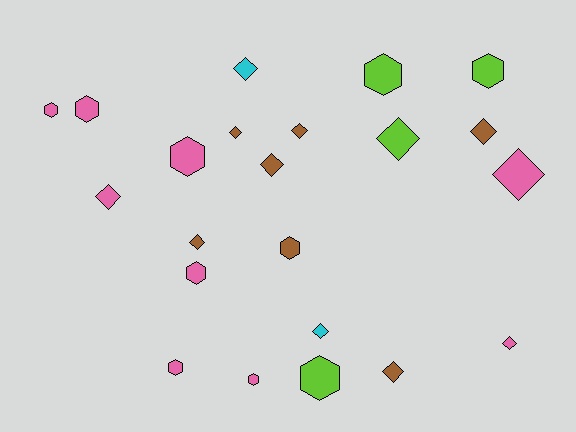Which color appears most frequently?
Pink, with 9 objects.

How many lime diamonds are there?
There is 1 lime diamond.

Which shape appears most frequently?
Diamond, with 12 objects.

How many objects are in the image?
There are 22 objects.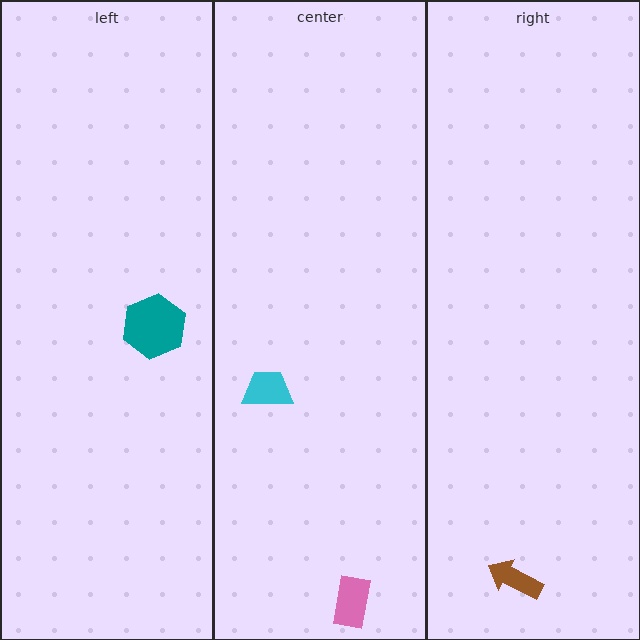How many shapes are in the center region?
2.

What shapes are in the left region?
The teal hexagon.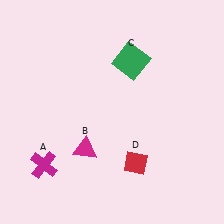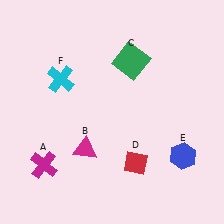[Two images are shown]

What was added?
A blue hexagon (E), a cyan cross (F) were added in Image 2.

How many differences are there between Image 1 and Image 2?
There are 2 differences between the two images.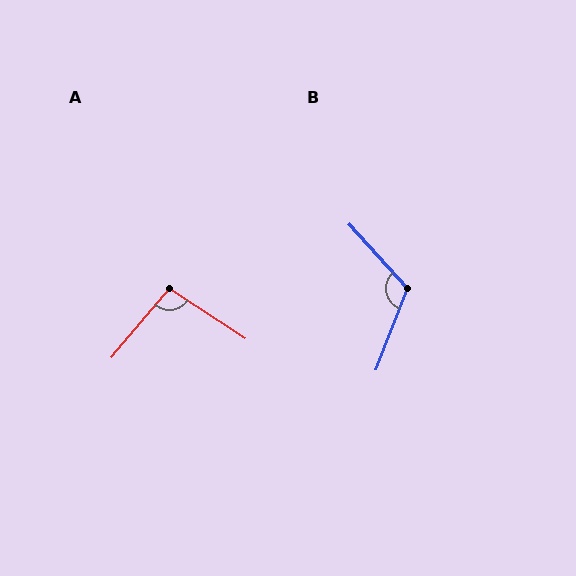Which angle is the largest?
B, at approximately 116 degrees.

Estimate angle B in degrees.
Approximately 116 degrees.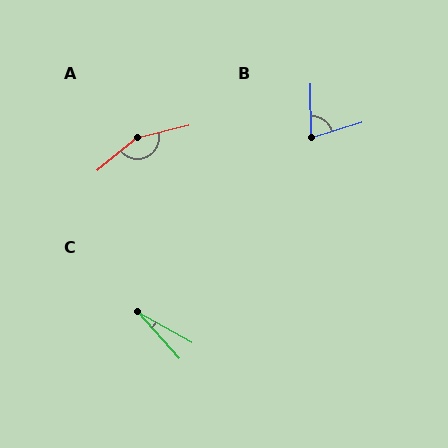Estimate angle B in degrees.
Approximately 74 degrees.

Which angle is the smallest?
C, at approximately 20 degrees.